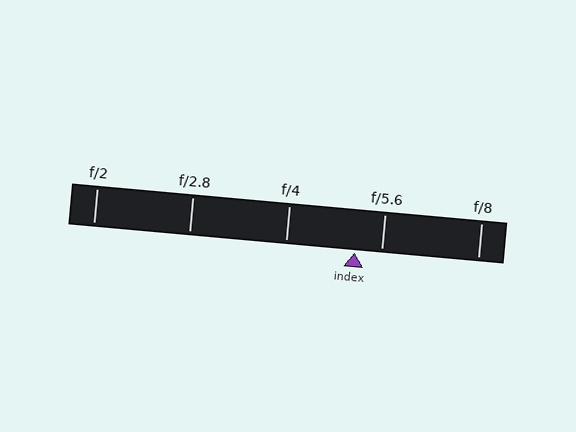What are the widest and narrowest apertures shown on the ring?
The widest aperture shown is f/2 and the narrowest is f/8.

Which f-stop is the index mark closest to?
The index mark is closest to f/5.6.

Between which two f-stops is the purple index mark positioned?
The index mark is between f/4 and f/5.6.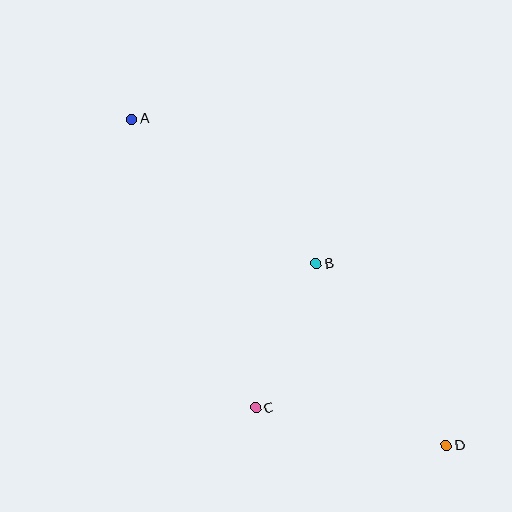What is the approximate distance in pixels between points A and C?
The distance between A and C is approximately 314 pixels.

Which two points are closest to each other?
Points B and C are closest to each other.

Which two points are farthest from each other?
Points A and D are farthest from each other.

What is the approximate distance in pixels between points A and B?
The distance between A and B is approximately 234 pixels.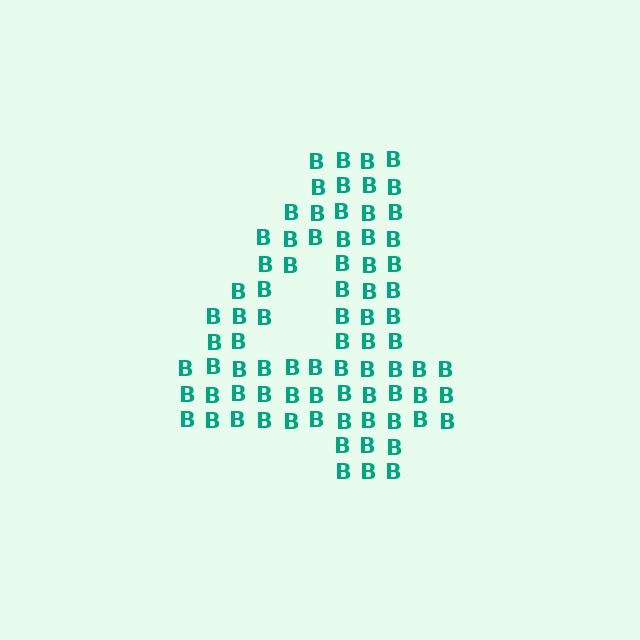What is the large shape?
The large shape is the digit 4.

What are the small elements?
The small elements are letter B's.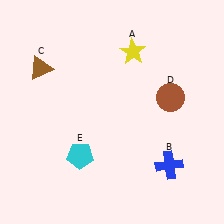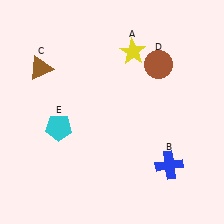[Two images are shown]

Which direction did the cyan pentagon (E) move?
The cyan pentagon (E) moved up.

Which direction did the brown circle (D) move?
The brown circle (D) moved up.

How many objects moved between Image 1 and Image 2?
2 objects moved between the two images.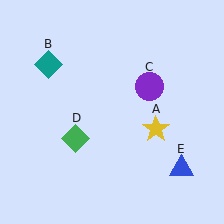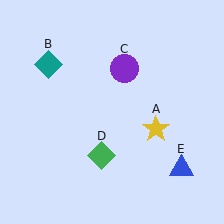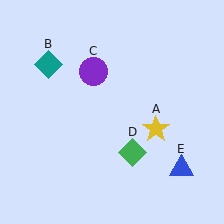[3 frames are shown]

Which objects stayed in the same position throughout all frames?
Yellow star (object A) and teal diamond (object B) and blue triangle (object E) remained stationary.